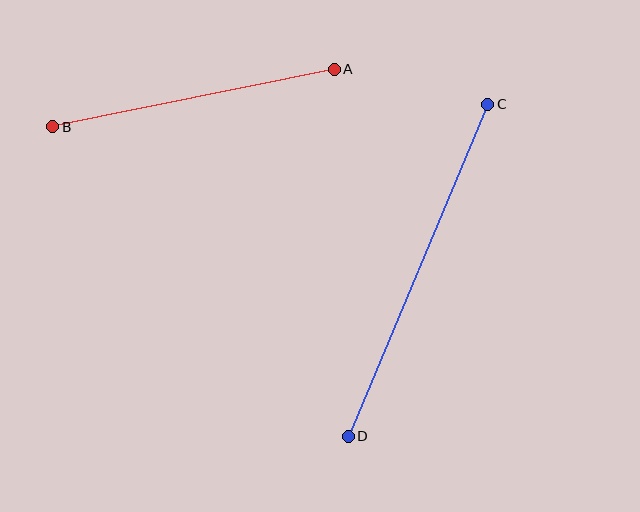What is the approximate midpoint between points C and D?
The midpoint is at approximately (418, 270) pixels.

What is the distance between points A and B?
The distance is approximately 287 pixels.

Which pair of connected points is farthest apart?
Points C and D are farthest apart.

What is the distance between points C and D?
The distance is approximately 360 pixels.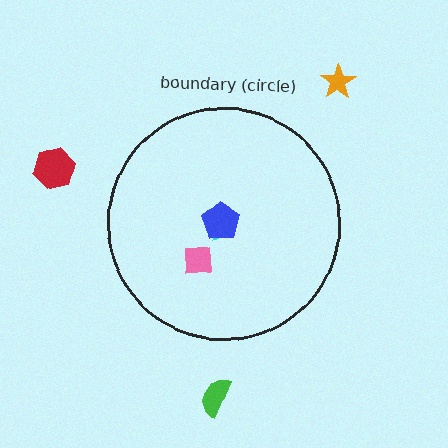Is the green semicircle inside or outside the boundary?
Outside.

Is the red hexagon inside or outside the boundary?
Outside.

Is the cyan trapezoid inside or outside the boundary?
Inside.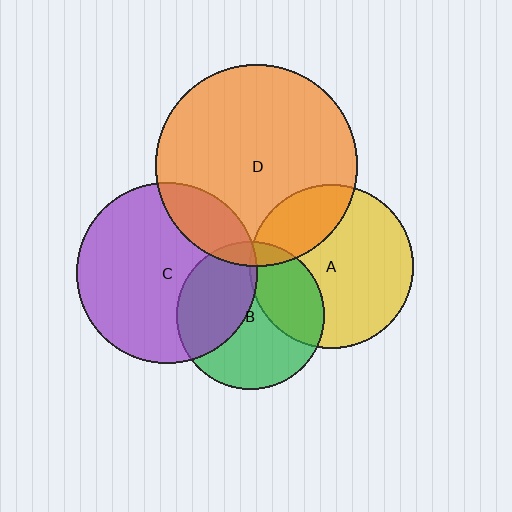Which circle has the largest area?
Circle D (orange).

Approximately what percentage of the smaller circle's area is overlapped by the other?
Approximately 25%.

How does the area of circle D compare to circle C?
Approximately 1.2 times.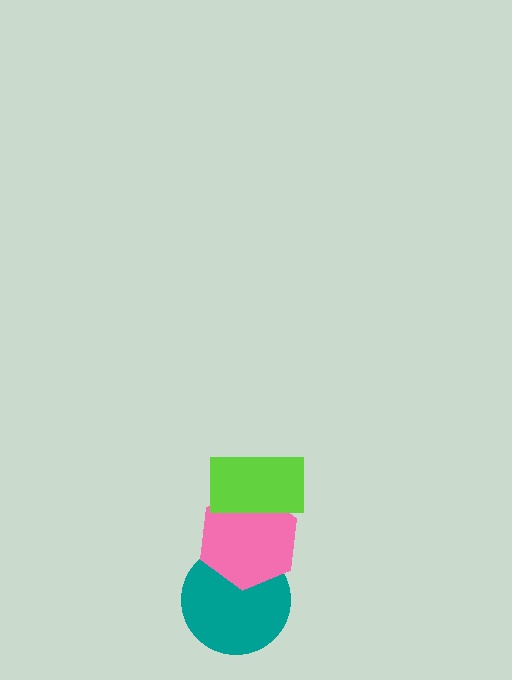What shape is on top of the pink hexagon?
The lime rectangle is on top of the pink hexagon.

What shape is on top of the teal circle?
The pink hexagon is on top of the teal circle.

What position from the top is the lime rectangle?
The lime rectangle is 1st from the top.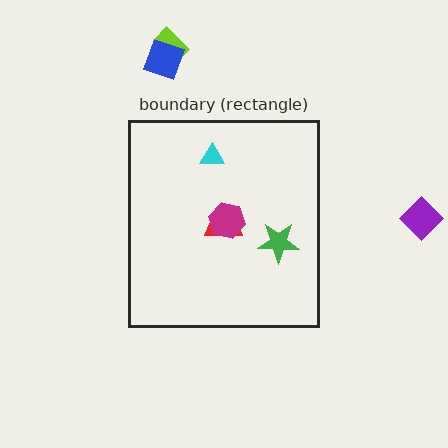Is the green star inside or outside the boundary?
Inside.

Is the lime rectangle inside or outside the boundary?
Outside.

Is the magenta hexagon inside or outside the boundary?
Inside.